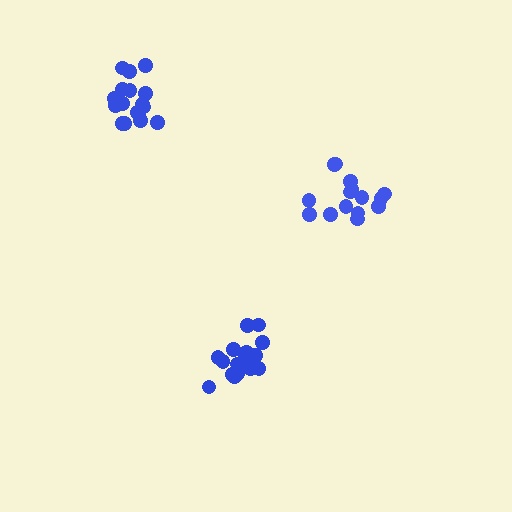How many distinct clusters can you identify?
There are 3 distinct clusters.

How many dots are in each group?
Group 1: 15 dots, Group 2: 19 dots, Group 3: 17 dots (51 total).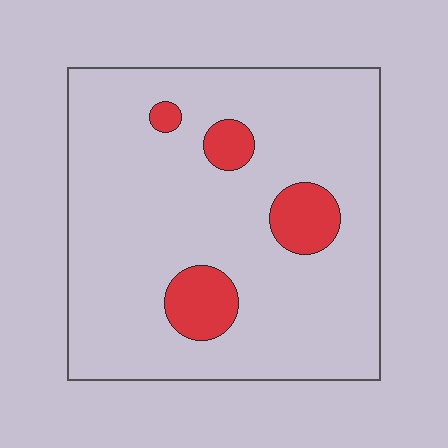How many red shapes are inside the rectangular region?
4.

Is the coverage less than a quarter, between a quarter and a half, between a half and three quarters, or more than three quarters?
Less than a quarter.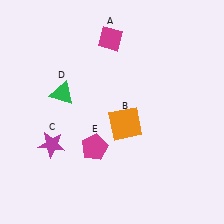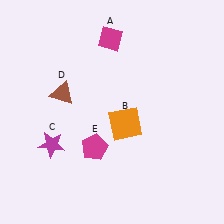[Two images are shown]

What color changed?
The triangle (D) changed from green in Image 1 to brown in Image 2.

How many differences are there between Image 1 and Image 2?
There is 1 difference between the two images.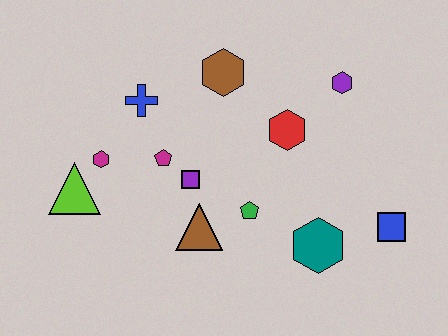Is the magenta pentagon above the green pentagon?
Yes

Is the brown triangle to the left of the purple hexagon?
Yes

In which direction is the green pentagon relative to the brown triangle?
The green pentagon is to the right of the brown triangle.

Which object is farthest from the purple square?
The blue square is farthest from the purple square.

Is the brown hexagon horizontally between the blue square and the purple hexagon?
No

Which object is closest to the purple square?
The magenta pentagon is closest to the purple square.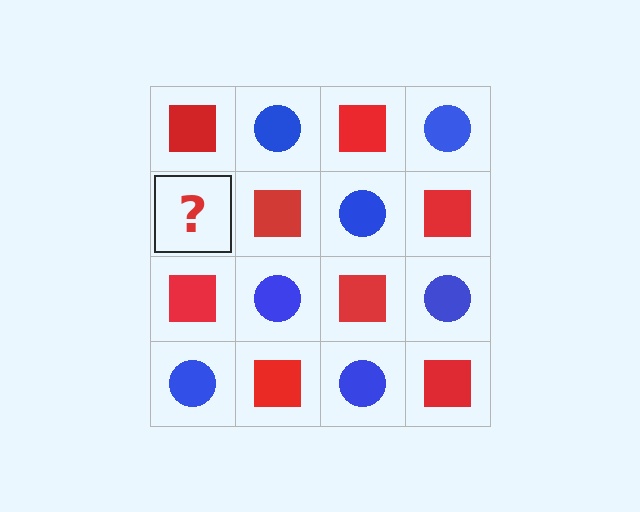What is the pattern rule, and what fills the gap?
The rule is that it alternates red square and blue circle in a checkerboard pattern. The gap should be filled with a blue circle.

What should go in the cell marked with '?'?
The missing cell should contain a blue circle.